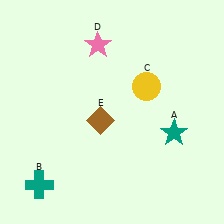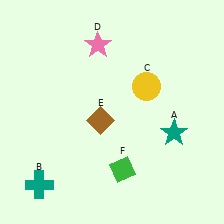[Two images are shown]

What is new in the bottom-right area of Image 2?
A green diamond (F) was added in the bottom-right area of Image 2.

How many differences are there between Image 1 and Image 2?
There is 1 difference between the two images.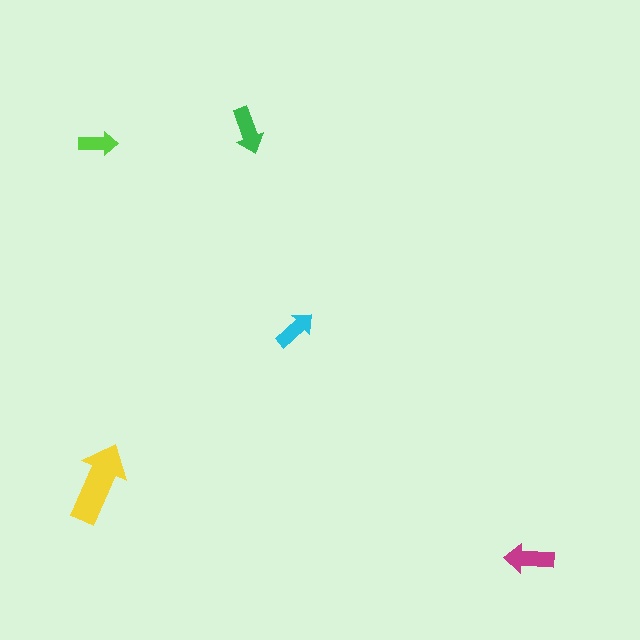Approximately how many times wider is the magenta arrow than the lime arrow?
About 1.5 times wider.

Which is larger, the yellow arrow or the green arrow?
The yellow one.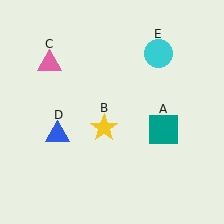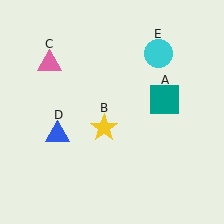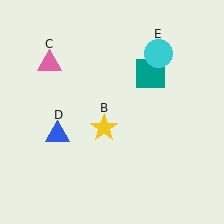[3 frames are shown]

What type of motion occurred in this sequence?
The teal square (object A) rotated counterclockwise around the center of the scene.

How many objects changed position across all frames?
1 object changed position: teal square (object A).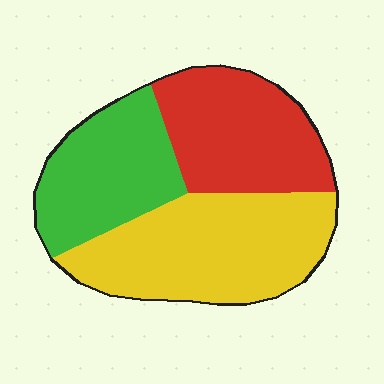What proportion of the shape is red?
Red covers around 30% of the shape.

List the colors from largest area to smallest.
From largest to smallest: yellow, red, green.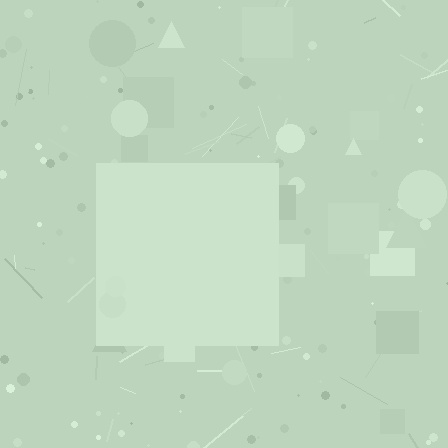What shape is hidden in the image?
A square is hidden in the image.